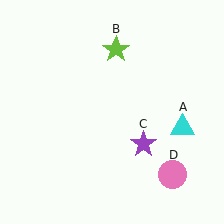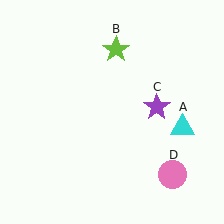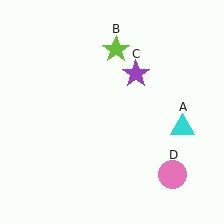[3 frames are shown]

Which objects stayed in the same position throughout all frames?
Cyan triangle (object A) and lime star (object B) and pink circle (object D) remained stationary.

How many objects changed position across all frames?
1 object changed position: purple star (object C).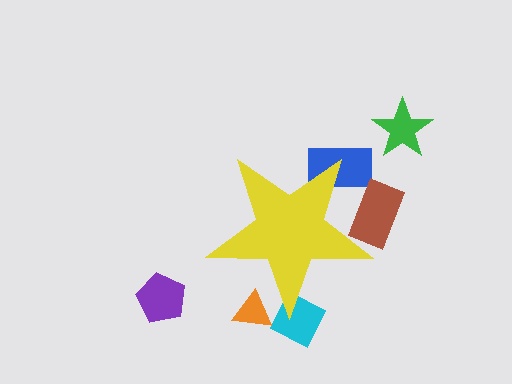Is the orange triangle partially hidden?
Yes, the orange triangle is partially hidden behind the yellow star.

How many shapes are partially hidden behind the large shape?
4 shapes are partially hidden.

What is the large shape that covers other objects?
A yellow star.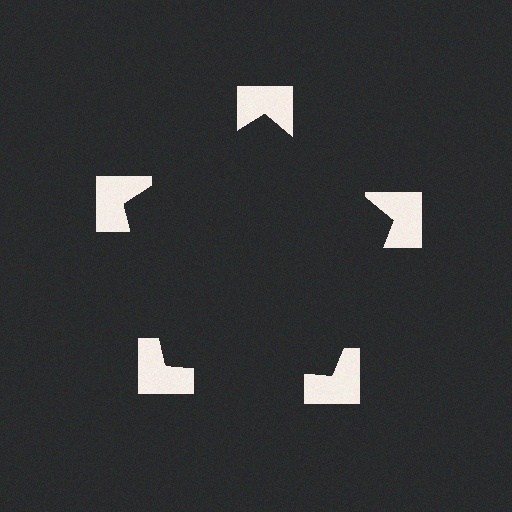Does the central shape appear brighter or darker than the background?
It typically appears slightly darker than the background, even though no actual brightness change is drawn.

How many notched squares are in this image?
There are 5 — one at each vertex of the illusory pentagon.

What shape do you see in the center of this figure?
An illusory pentagon — its edges are inferred from the aligned wedge cuts in the notched squares, not physically drawn.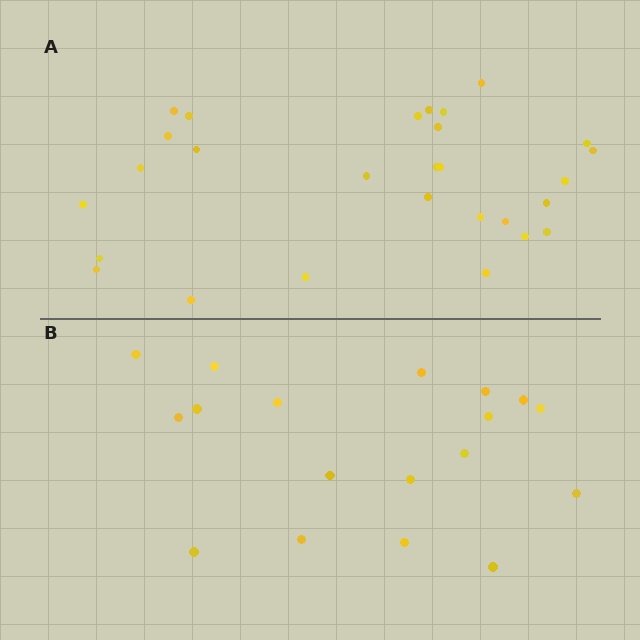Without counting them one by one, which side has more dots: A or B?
Region A (the top region) has more dots.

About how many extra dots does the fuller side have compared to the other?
Region A has roughly 10 or so more dots than region B.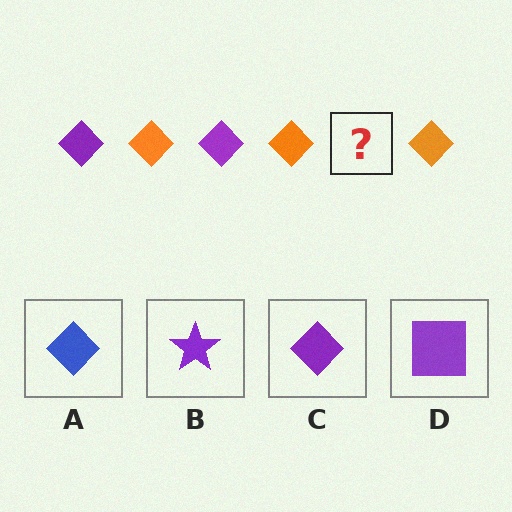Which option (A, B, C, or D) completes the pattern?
C.